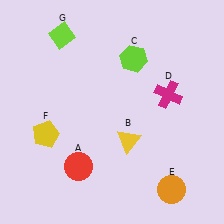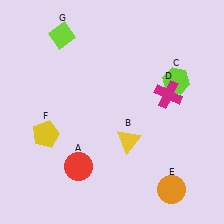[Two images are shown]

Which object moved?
The lime hexagon (C) moved right.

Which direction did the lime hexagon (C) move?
The lime hexagon (C) moved right.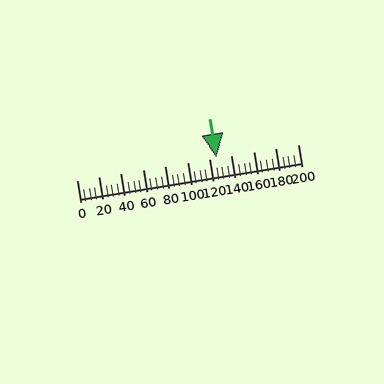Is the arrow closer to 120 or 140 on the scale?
The arrow is closer to 120.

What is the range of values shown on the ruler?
The ruler shows values from 0 to 200.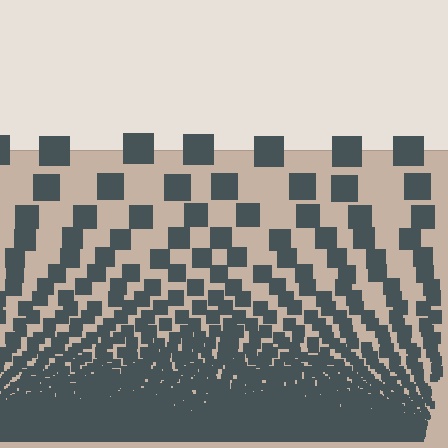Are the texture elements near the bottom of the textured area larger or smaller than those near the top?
Smaller. The gradient is inverted — elements near the bottom are smaller and denser.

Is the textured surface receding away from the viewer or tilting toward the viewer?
The surface appears to tilt toward the viewer. Texture elements get larger and sparser toward the top.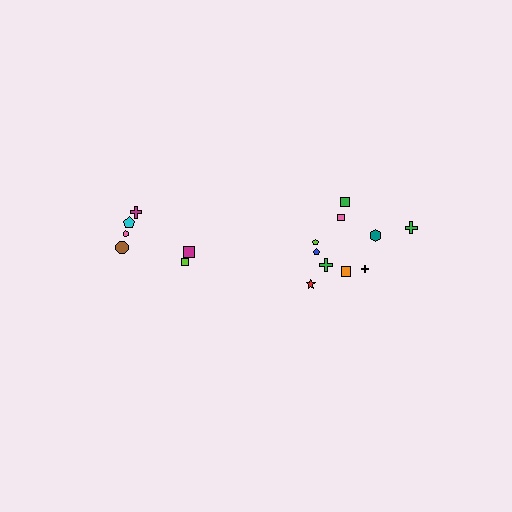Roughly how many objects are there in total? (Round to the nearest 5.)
Roughly 15 objects in total.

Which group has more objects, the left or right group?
The right group.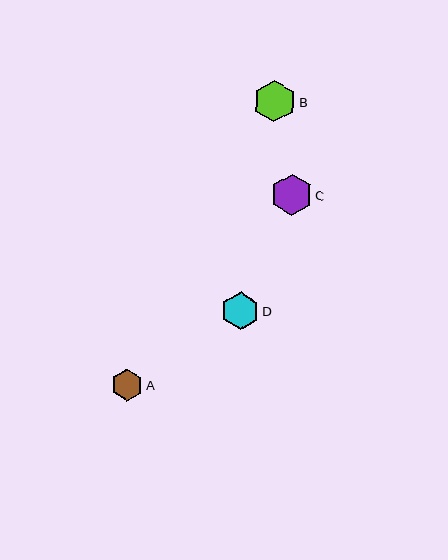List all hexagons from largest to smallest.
From largest to smallest: B, C, D, A.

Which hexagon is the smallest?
Hexagon A is the smallest with a size of approximately 32 pixels.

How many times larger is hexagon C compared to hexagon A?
Hexagon C is approximately 1.3 times the size of hexagon A.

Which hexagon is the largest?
Hexagon B is the largest with a size of approximately 42 pixels.